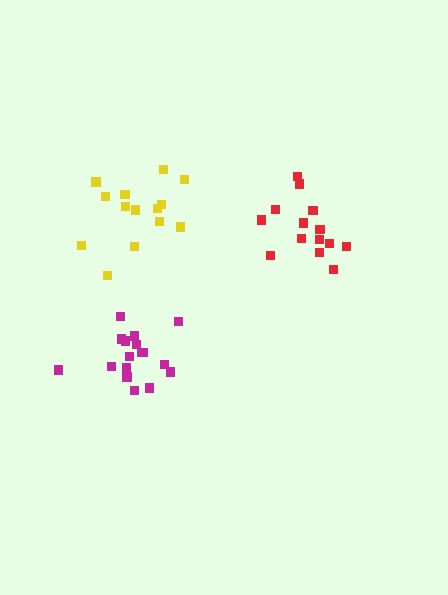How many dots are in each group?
Group 1: 17 dots, Group 2: 14 dots, Group 3: 14 dots (45 total).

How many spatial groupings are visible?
There are 3 spatial groupings.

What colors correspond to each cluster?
The clusters are colored: magenta, yellow, red.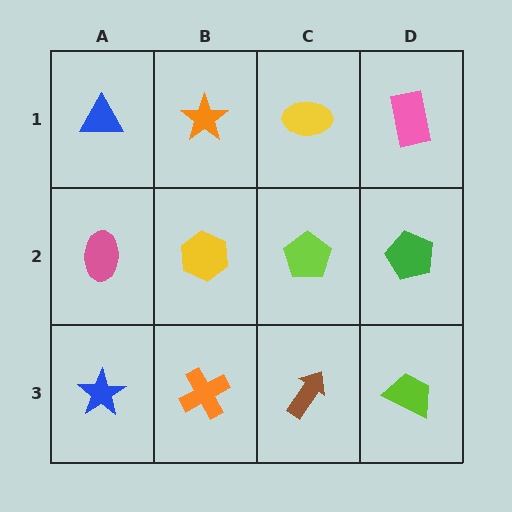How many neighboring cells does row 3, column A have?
2.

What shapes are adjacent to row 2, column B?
An orange star (row 1, column B), an orange cross (row 3, column B), a pink ellipse (row 2, column A), a lime pentagon (row 2, column C).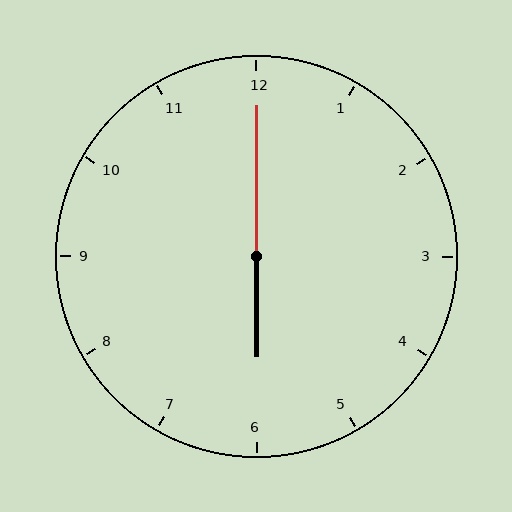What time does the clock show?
6:00.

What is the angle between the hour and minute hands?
Approximately 180 degrees.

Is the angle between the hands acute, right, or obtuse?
It is obtuse.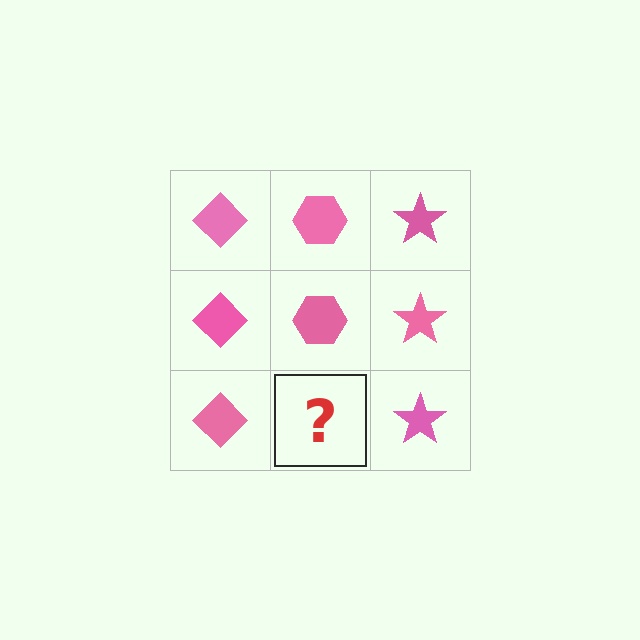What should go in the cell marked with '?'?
The missing cell should contain a pink hexagon.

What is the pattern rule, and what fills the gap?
The rule is that each column has a consistent shape. The gap should be filled with a pink hexagon.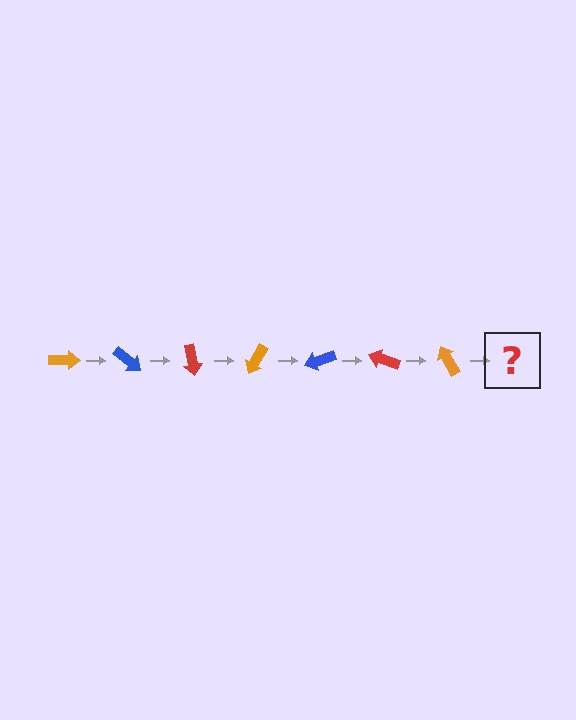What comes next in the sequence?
The next element should be a blue arrow, rotated 280 degrees from the start.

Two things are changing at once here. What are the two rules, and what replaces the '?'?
The two rules are that it rotates 40 degrees each step and the color cycles through orange, blue, and red. The '?' should be a blue arrow, rotated 280 degrees from the start.